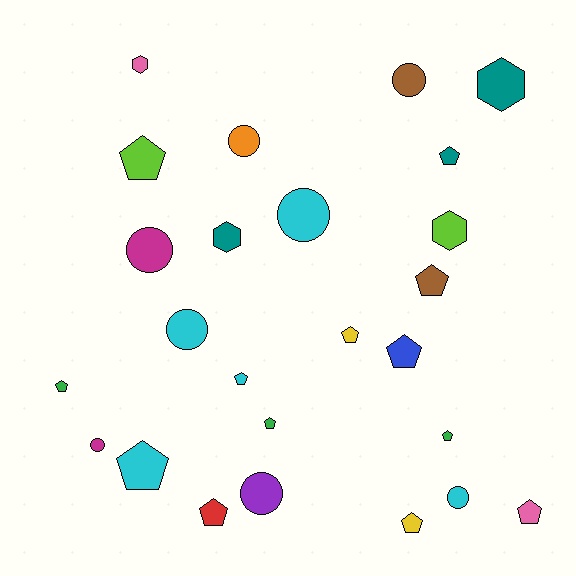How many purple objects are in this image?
There is 1 purple object.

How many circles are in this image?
There are 8 circles.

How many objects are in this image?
There are 25 objects.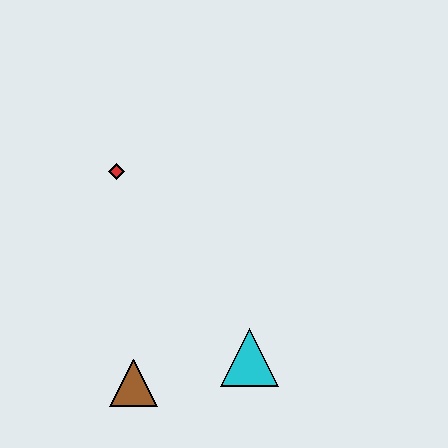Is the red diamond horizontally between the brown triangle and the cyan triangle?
No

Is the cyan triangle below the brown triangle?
No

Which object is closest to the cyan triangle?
The brown triangle is closest to the cyan triangle.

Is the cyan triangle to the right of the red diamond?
Yes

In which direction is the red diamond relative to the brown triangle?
The red diamond is above the brown triangle.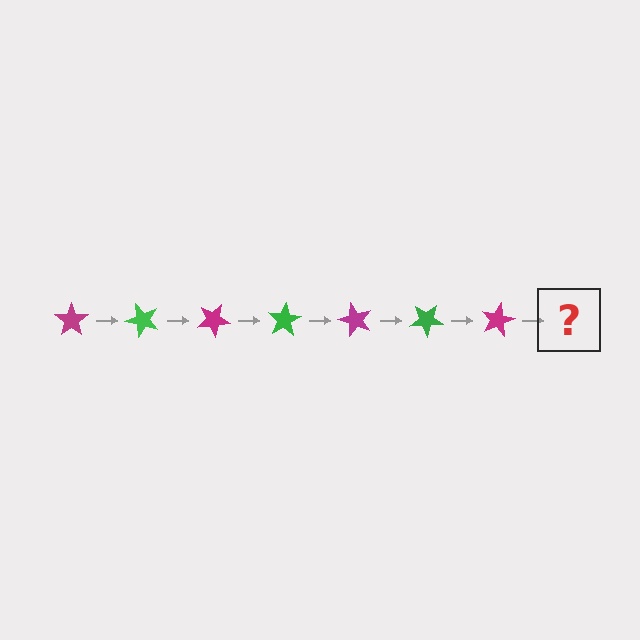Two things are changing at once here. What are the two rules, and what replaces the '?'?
The two rules are that it rotates 50 degrees each step and the color cycles through magenta and green. The '?' should be a green star, rotated 350 degrees from the start.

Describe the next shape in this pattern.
It should be a green star, rotated 350 degrees from the start.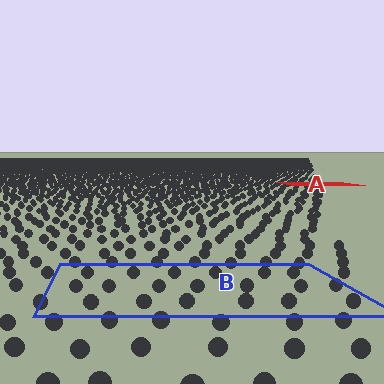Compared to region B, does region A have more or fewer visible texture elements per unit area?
Region A has more texture elements per unit area — they are packed more densely because it is farther away.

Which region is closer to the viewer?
Region B is closer. The texture elements there are larger and more spread out.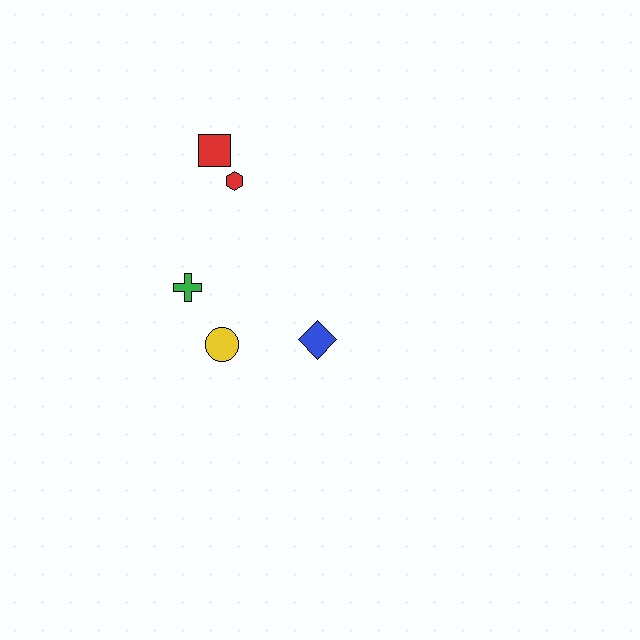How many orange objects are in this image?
There are no orange objects.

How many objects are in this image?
There are 5 objects.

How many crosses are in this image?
There is 1 cross.